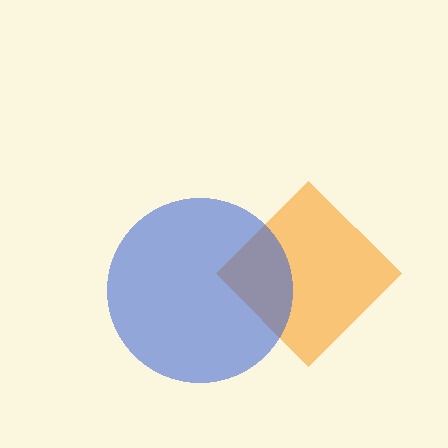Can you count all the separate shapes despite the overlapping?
Yes, there are 2 separate shapes.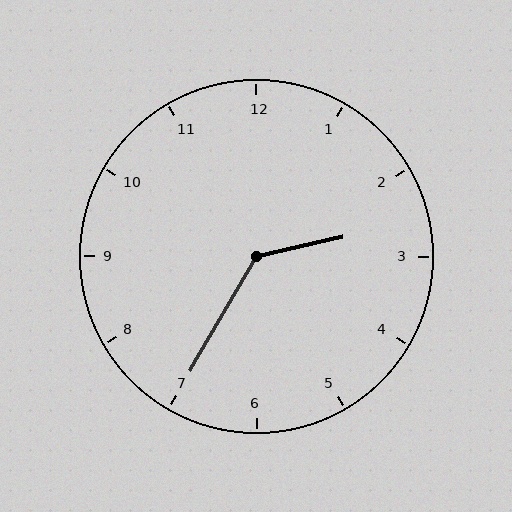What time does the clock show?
2:35.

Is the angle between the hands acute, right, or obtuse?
It is obtuse.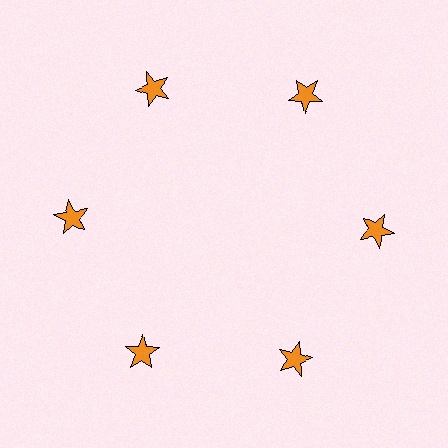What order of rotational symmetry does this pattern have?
This pattern has 6-fold rotational symmetry.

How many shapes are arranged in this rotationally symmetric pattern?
There are 6 shapes, arranged in 6 groups of 1.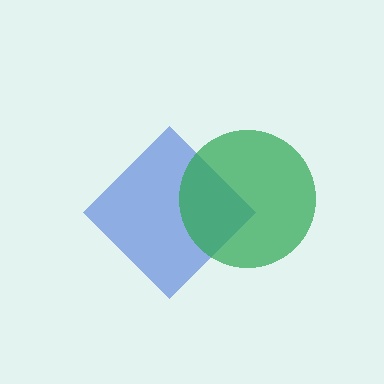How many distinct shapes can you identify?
There are 2 distinct shapes: a blue diamond, a green circle.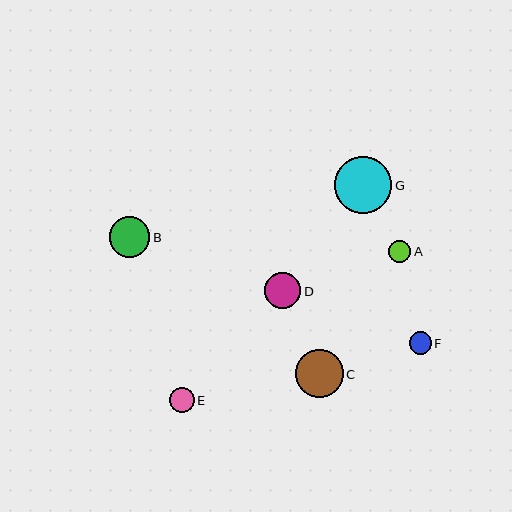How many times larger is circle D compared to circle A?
Circle D is approximately 1.6 times the size of circle A.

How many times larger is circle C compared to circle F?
Circle C is approximately 2.2 times the size of circle F.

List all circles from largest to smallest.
From largest to smallest: G, C, B, D, E, A, F.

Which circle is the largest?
Circle G is the largest with a size of approximately 58 pixels.